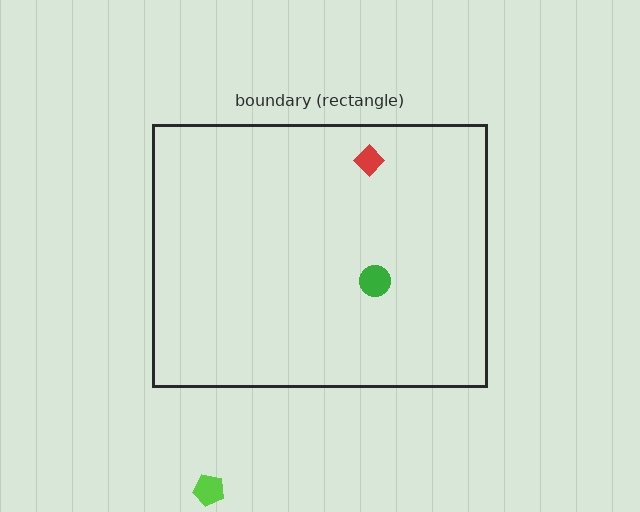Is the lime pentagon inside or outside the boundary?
Outside.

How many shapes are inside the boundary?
2 inside, 1 outside.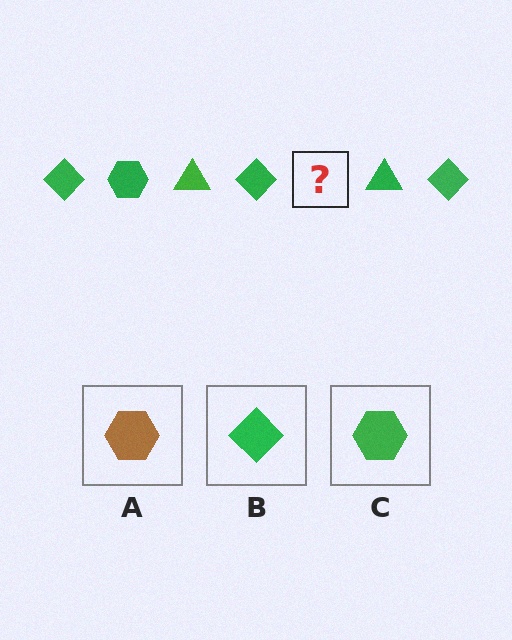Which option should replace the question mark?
Option C.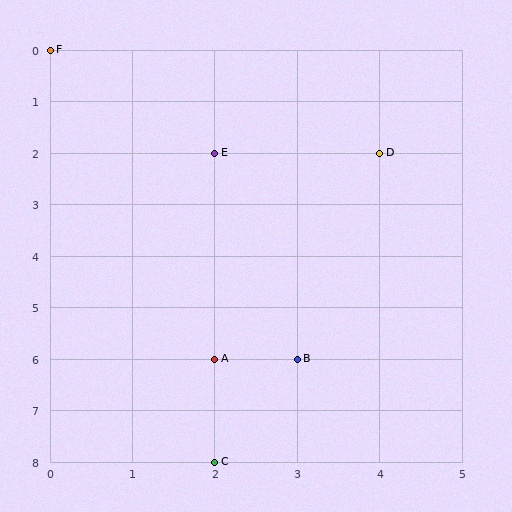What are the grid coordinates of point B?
Point B is at grid coordinates (3, 6).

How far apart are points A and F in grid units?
Points A and F are 2 columns and 6 rows apart (about 6.3 grid units diagonally).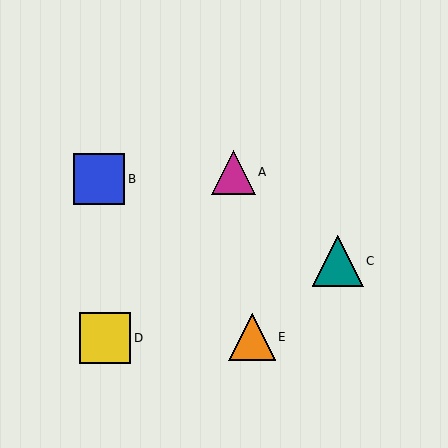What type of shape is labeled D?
Shape D is a yellow square.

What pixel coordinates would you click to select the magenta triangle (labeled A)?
Click at (234, 172) to select the magenta triangle A.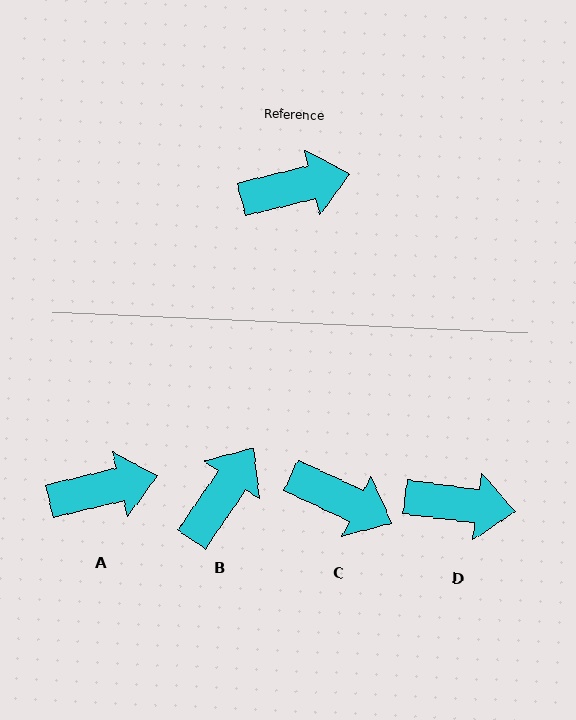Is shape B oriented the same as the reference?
No, it is off by about 42 degrees.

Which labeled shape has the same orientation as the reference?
A.